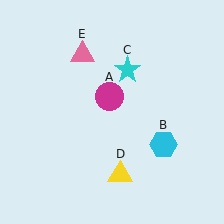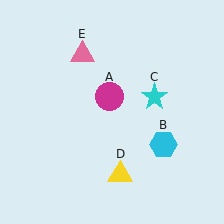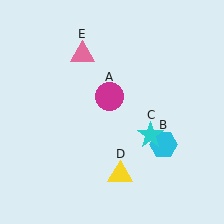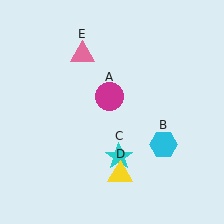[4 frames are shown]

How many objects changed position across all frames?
1 object changed position: cyan star (object C).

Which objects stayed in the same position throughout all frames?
Magenta circle (object A) and cyan hexagon (object B) and yellow triangle (object D) and pink triangle (object E) remained stationary.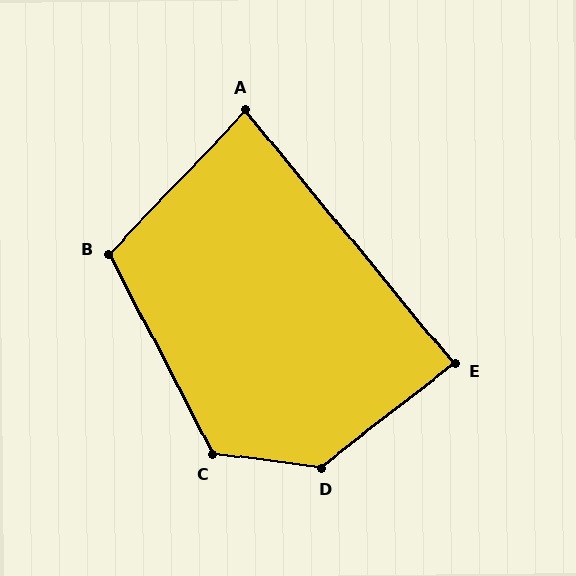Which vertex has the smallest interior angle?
A, at approximately 83 degrees.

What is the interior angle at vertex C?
Approximately 124 degrees (obtuse).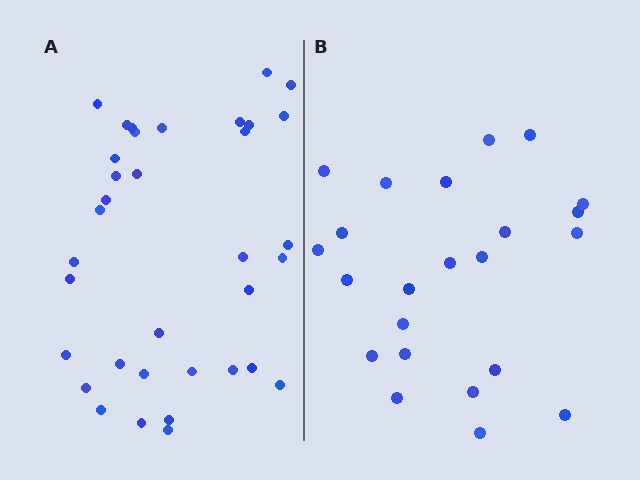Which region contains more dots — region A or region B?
Region A (the left region) has more dots.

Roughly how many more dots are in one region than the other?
Region A has roughly 12 or so more dots than region B.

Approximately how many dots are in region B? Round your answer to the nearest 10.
About 20 dots. (The exact count is 23, which rounds to 20.)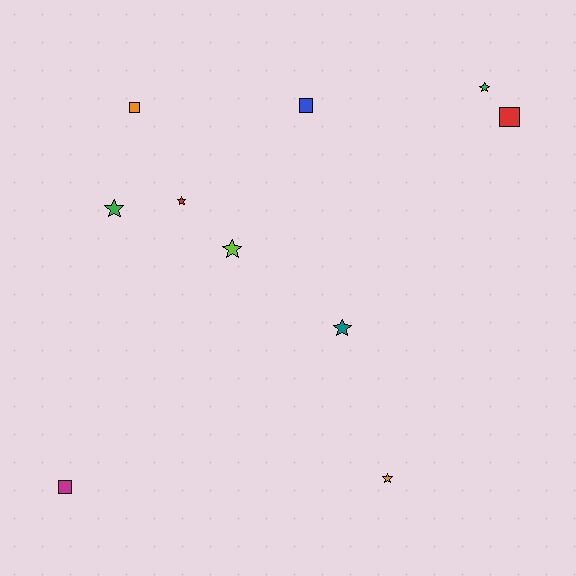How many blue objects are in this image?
There is 1 blue object.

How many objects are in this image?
There are 10 objects.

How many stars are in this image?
There are 6 stars.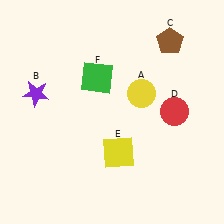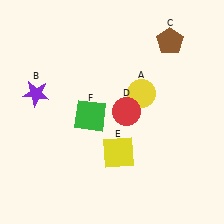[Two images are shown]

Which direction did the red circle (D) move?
The red circle (D) moved left.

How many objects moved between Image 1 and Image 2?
2 objects moved between the two images.